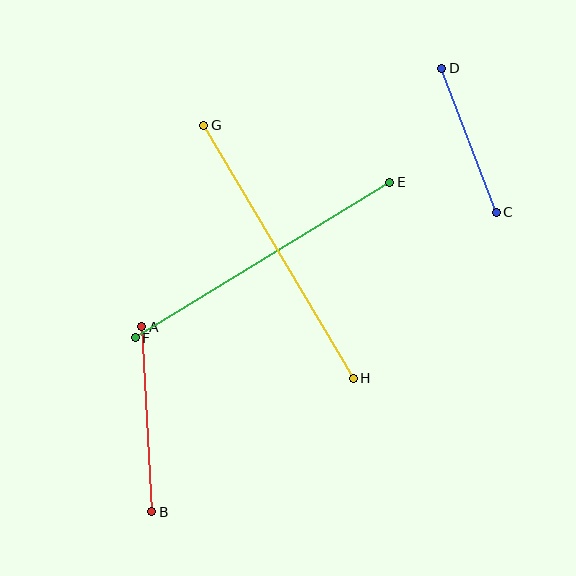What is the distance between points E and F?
The distance is approximately 298 pixels.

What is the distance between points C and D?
The distance is approximately 154 pixels.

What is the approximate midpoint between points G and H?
The midpoint is at approximately (278, 252) pixels.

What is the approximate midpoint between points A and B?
The midpoint is at approximately (147, 419) pixels.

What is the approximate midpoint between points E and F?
The midpoint is at approximately (263, 260) pixels.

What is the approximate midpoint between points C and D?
The midpoint is at approximately (469, 140) pixels.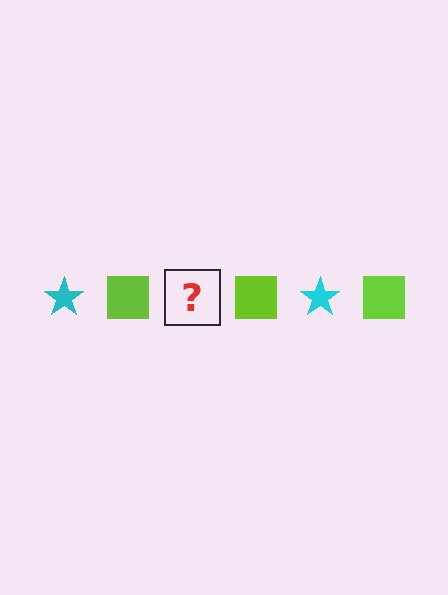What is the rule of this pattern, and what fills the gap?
The rule is that the pattern alternates between cyan star and lime square. The gap should be filled with a cyan star.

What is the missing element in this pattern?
The missing element is a cyan star.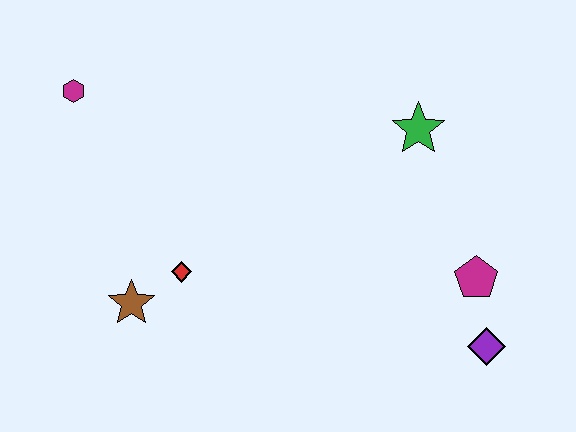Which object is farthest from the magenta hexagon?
The purple diamond is farthest from the magenta hexagon.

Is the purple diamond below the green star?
Yes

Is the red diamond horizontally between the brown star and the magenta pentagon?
Yes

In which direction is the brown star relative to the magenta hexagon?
The brown star is below the magenta hexagon.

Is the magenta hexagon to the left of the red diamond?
Yes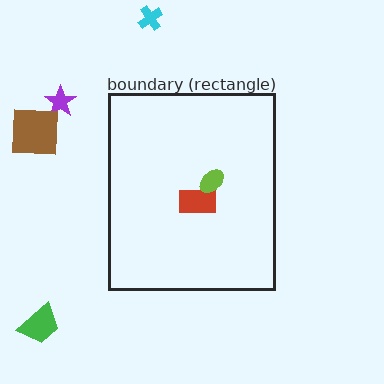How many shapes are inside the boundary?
2 inside, 4 outside.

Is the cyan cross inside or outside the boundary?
Outside.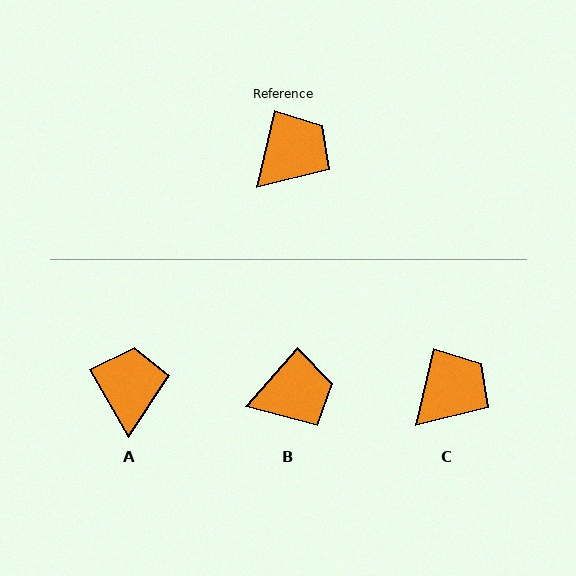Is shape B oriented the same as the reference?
No, it is off by about 28 degrees.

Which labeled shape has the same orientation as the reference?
C.